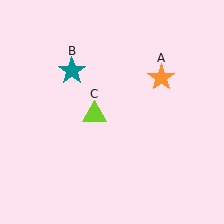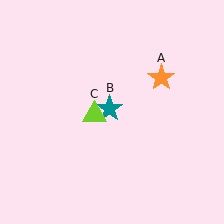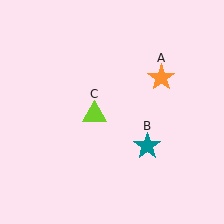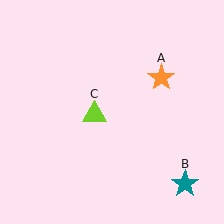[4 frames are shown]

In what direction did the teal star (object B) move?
The teal star (object B) moved down and to the right.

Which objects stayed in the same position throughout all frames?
Orange star (object A) and lime triangle (object C) remained stationary.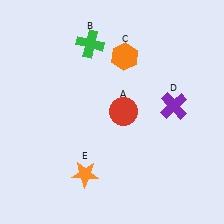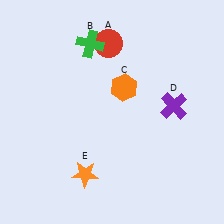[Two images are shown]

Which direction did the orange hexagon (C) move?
The orange hexagon (C) moved down.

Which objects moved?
The objects that moved are: the red circle (A), the orange hexagon (C).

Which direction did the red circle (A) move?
The red circle (A) moved up.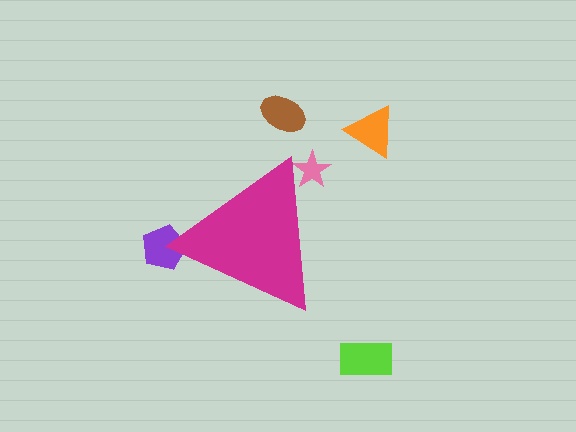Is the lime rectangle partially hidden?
No, the lime rectangle is fully visible.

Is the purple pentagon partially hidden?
Yes, the purple pentagon is partially hidden behind the magenta triangle.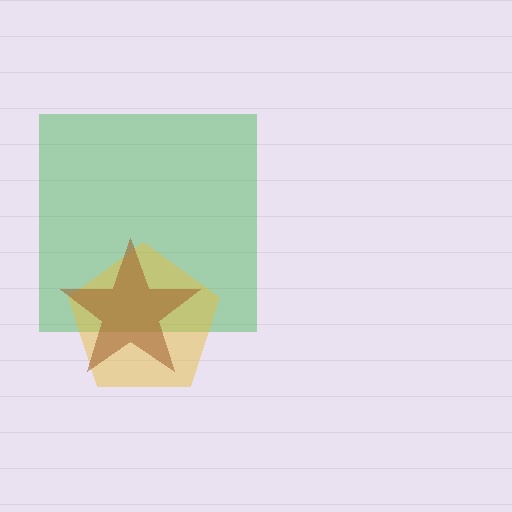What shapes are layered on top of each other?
The layered shapes are: a green square, a yellow pentagon, a brown star.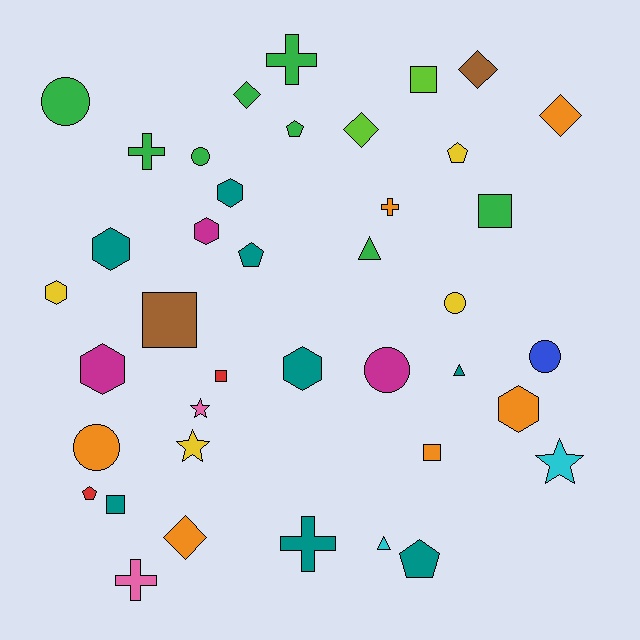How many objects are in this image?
There are 40 objects.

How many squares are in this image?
There are 6 squares.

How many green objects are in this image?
There are 8 green objects.